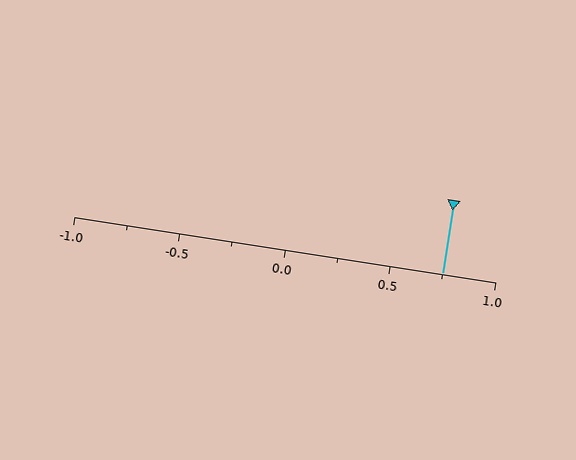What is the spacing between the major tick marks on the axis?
The major ticks are spaced 0.5 apart.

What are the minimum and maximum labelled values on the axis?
The axis runs from -1.0 to 1.0.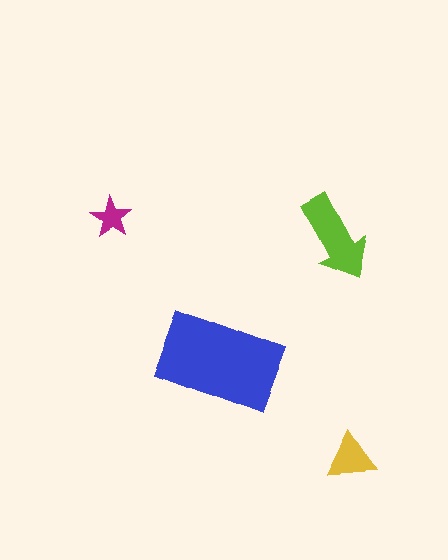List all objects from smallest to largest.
The magenta star, the yellow triangle, the lime arrow, the blue rectangle.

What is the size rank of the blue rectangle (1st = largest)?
1st.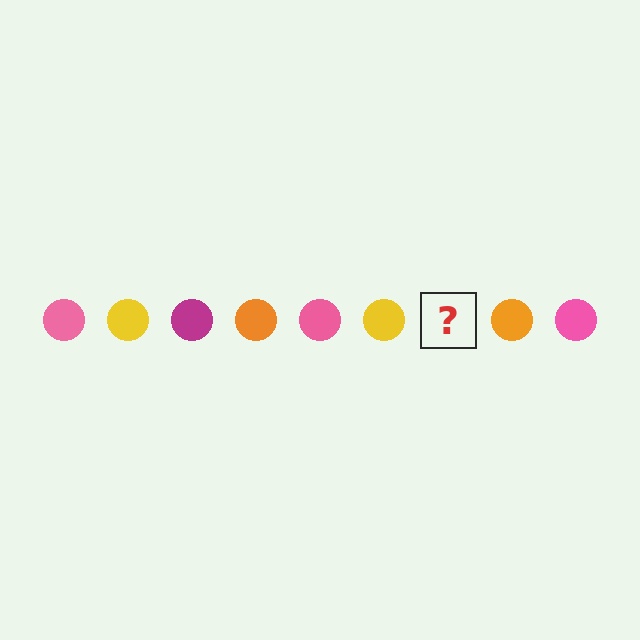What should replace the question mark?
The question mark should be replaced with a magenta circle.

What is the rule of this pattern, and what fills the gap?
The rule is that the pattern cycles through pink, yellow, magenta, orange circles. The gap should be filled with a magenta circle.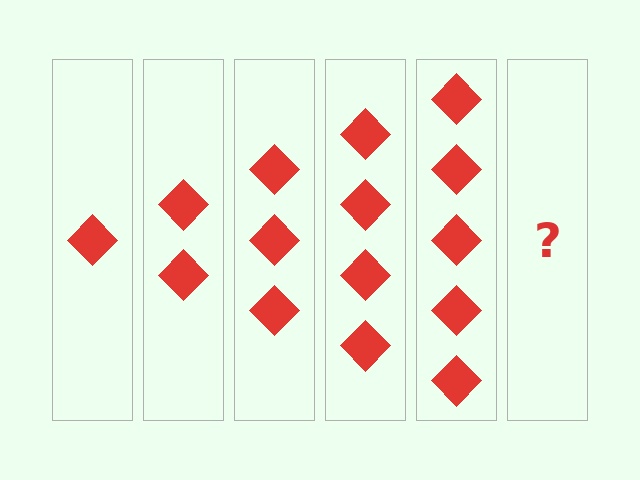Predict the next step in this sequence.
The next step is 6 diamonds.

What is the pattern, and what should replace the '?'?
The pattern is that each step adds one more diamond. The '?' should be 6 diamonds.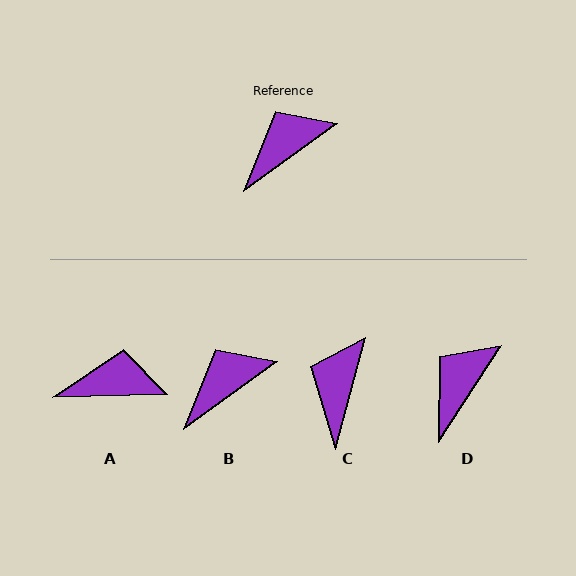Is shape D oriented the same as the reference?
No, it is off by about 21 degrees.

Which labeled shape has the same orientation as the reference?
B.